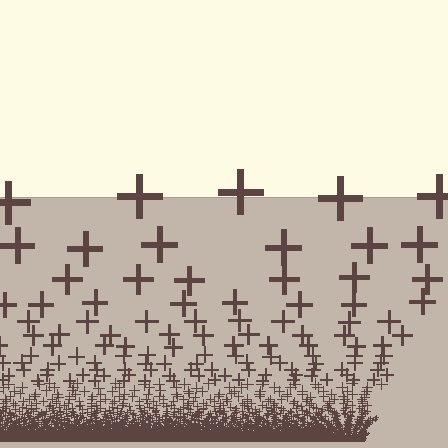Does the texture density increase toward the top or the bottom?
Density increases toward the bottom.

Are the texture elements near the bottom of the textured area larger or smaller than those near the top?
Smaller. The gradient is inverted — elements near the bottom are smaller and denser.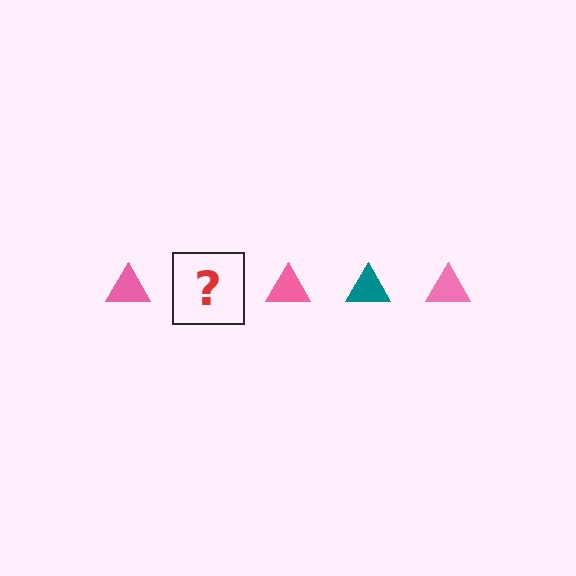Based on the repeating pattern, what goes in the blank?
The blank should be a teal triangle.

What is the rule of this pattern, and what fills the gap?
The rule is that the pattern cycles through pink, teal triangles. The gap should be filled with a teal triangle.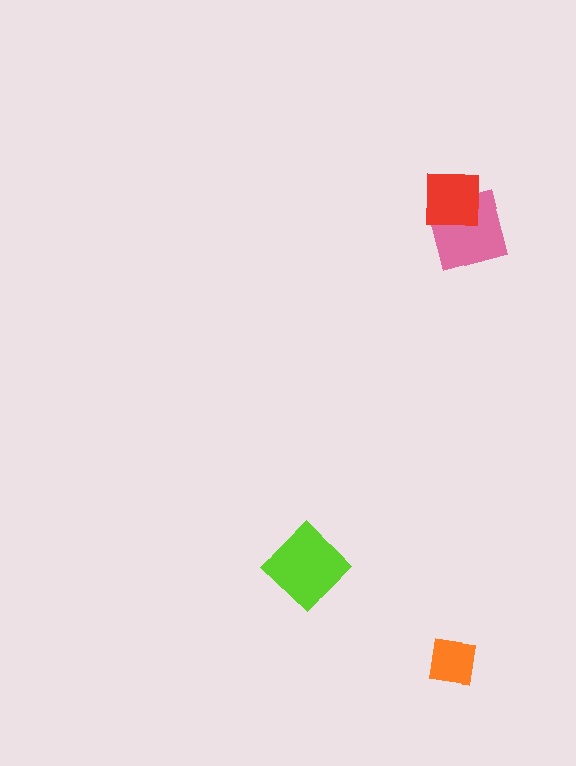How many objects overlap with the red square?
1 object overlaps with the red square.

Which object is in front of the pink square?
The red square is in front of the pink square.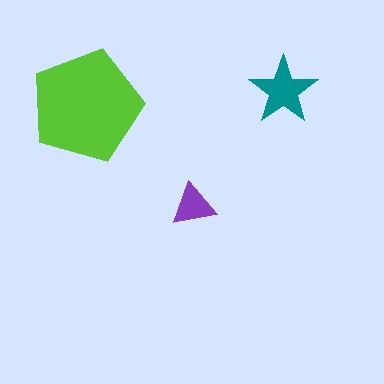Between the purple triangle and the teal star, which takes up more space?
The teal star.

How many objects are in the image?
There are 3 objects in the image.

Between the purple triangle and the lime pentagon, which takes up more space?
The lime pentagon.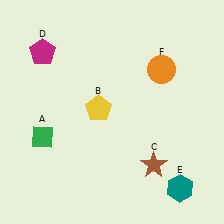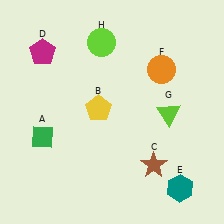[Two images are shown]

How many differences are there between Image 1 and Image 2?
There are 2 differences between the two images.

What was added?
A lime triangle (G), a lime circle (H) were added in Image 2.